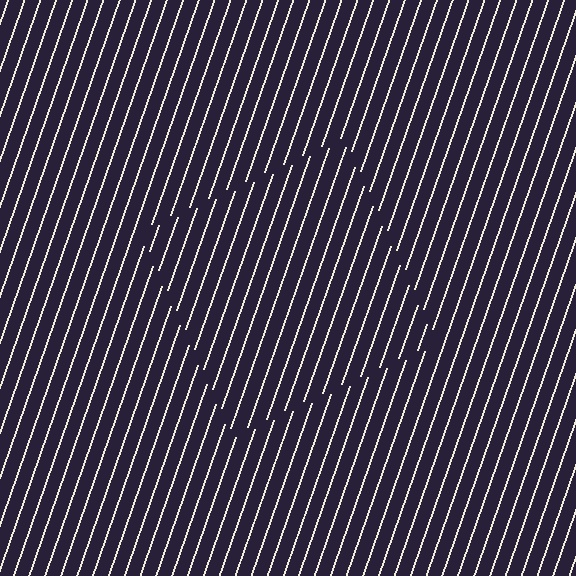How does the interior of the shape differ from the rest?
The interior of the shape contains the same grating, shifted by half a period — the contour is defined by the phase discontinuity where line-ends from the inner and outer gratings abut.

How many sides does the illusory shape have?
4 sides — the line-ends trace a square.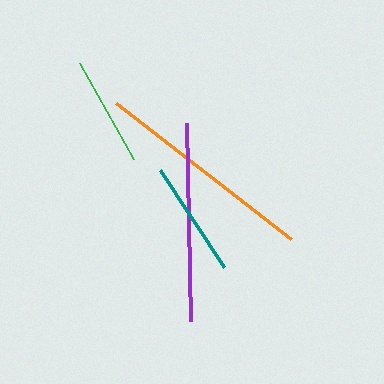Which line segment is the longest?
The orange line is the longest at approximately 221 pixels.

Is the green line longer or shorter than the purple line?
The purple line is longer than the green line.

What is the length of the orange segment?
The orange segment is approximately 221 pixels long.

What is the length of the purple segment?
The purple segment is approximately 198 pixels long.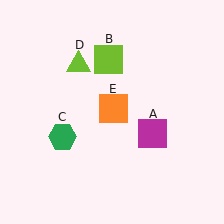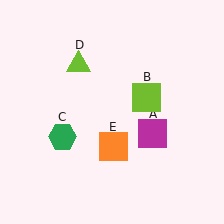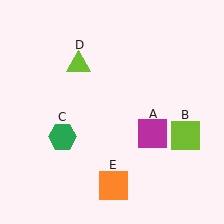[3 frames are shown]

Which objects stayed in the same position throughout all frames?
Magenta square (object A) and green hexagon (object C) and lime triangle (object D) remained stationary.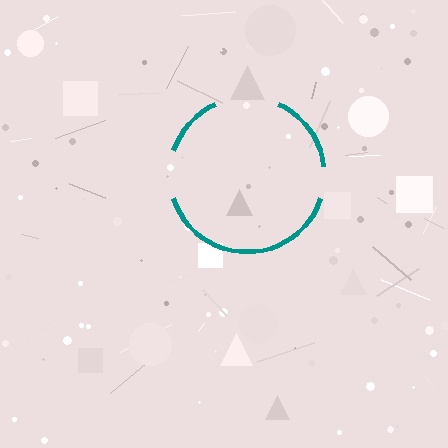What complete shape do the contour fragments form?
The contour fragments form a circle.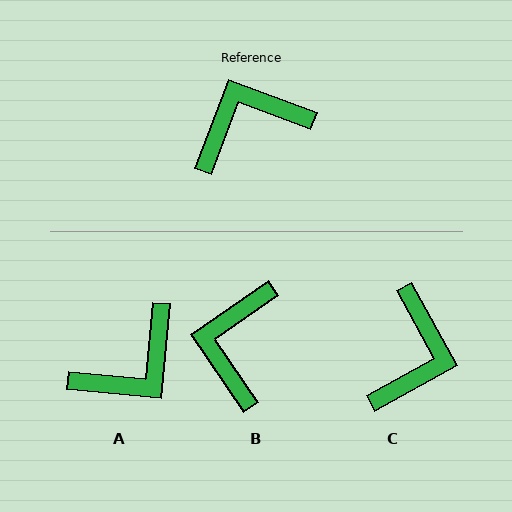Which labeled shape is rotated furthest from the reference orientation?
A, about 165 degrees away.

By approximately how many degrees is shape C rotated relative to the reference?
Approximately 130 degrees clockwise.